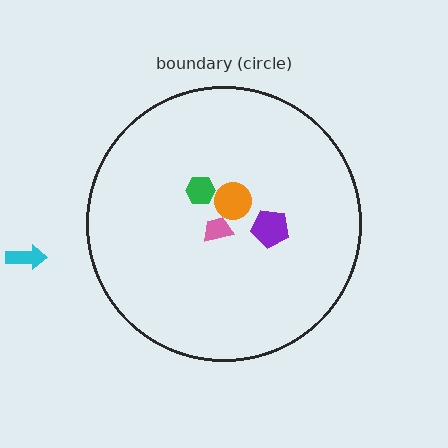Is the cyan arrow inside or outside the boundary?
Outside.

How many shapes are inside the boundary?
4 inside, 1 outside.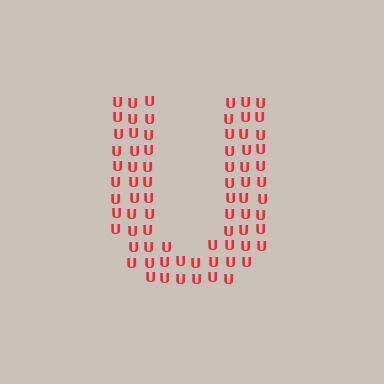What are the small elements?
The small elements are letter U's.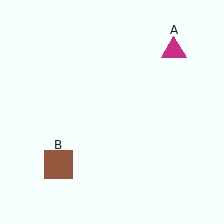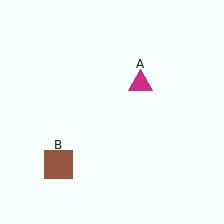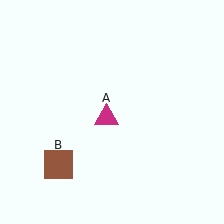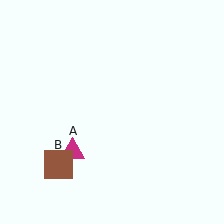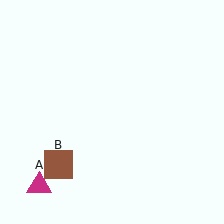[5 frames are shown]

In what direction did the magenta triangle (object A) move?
The magenta triangle (object A) moved down and to the left.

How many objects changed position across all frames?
1 object changed position: magenta triangle (object A).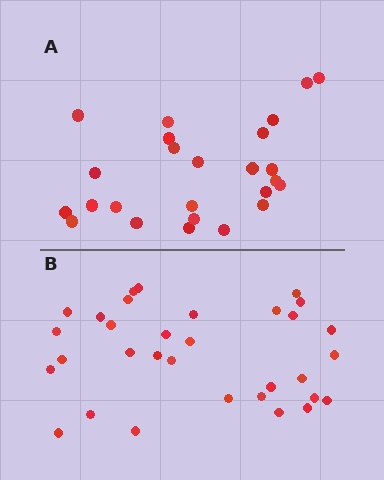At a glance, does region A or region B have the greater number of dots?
Region B (the bottom region) has more dots.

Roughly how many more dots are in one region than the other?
Region B has roughly 8 or so more dots than region A.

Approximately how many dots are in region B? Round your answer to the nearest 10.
About 30 dots. (The exact count is 32, which rounds to 30.)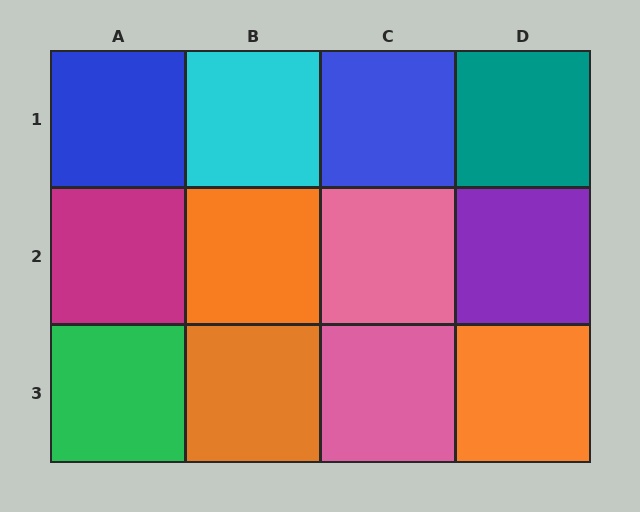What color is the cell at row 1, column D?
Teal.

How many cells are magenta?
1 cell is magenta.